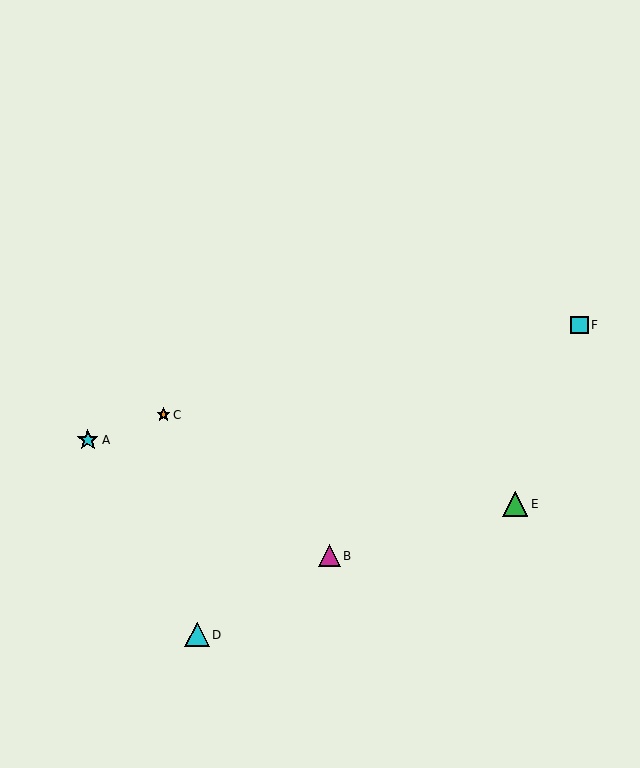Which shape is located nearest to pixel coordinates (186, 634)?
The cyan triangle (labeled D) at (197, 635) is nearest to that location.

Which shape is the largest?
The green triangle (labeled E) is the largest.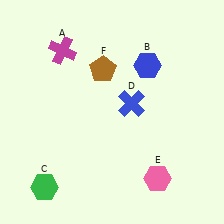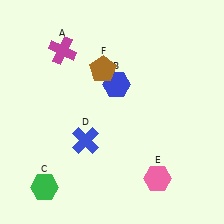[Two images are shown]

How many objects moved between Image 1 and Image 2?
2 objects moved between the two images.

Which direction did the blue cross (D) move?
The blue cross (D) moved left.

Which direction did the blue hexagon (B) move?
The blue hexagon (B) moved left.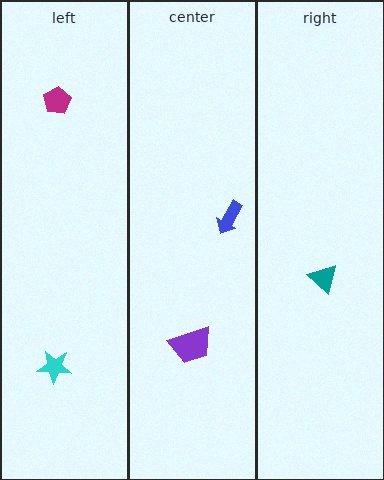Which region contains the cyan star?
The left region.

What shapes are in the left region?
The cyan star, the magenta pentagon.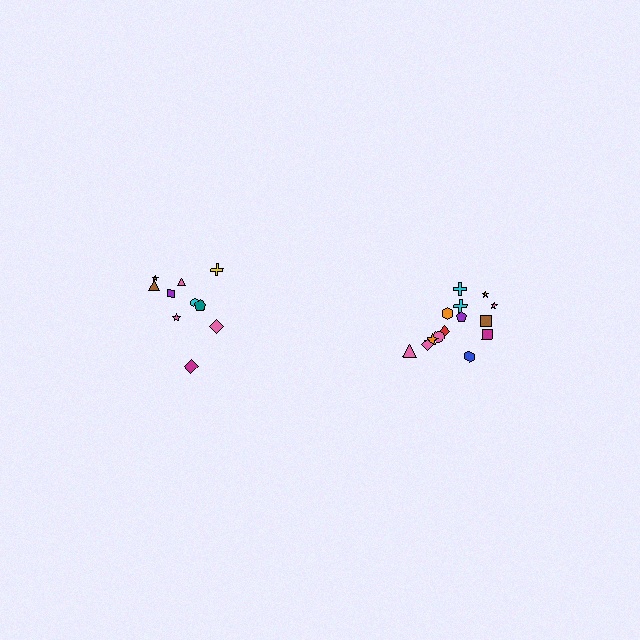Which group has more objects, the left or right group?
The right group.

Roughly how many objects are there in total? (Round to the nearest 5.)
Roughly 25 objects in total.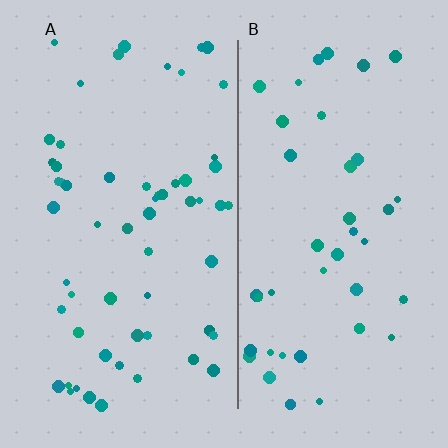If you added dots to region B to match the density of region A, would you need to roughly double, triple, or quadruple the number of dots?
Approximately double.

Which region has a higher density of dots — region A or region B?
A (the left).